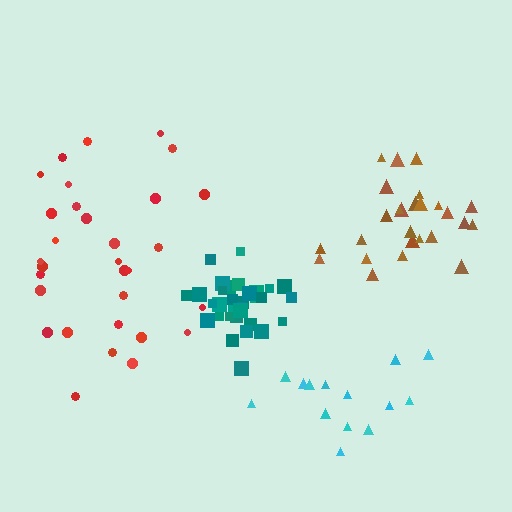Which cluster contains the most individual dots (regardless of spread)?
Teal (33).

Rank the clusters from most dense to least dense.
teal, brown, cyan, red.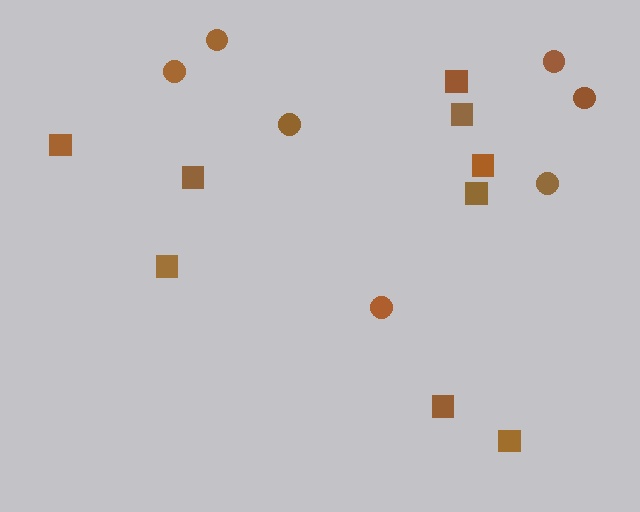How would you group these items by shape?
There are 2 groups: one group of squares (9) and one group of circles (7).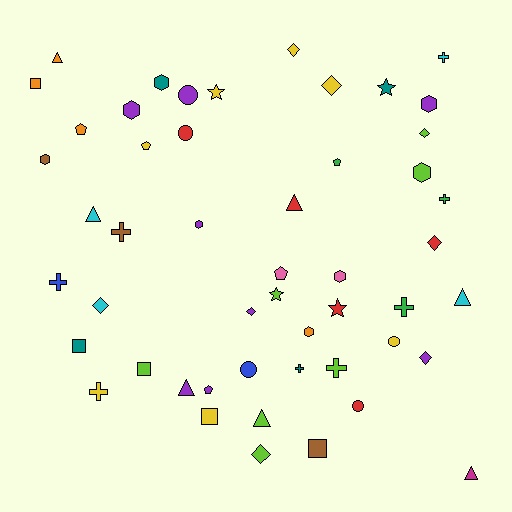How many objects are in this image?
There are 50 objects.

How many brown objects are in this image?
There are 3 brown objects.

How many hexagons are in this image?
There are 8 hexagons.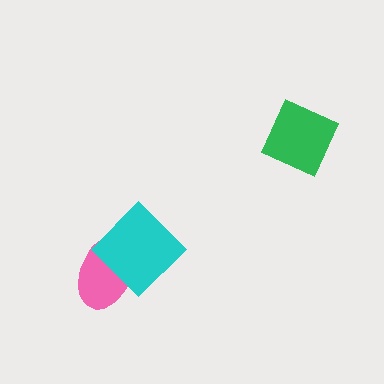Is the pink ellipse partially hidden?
Yes, it is partially covered by another shape.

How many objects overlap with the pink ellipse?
1 object overlaps with the pink ellipse.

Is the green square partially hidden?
No, no other shape covers it.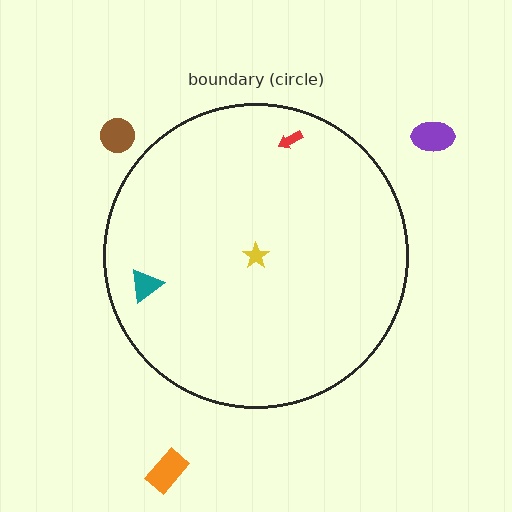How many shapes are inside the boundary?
3 inside, 3 outside.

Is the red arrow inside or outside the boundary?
Inside.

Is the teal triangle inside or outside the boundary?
Inside.